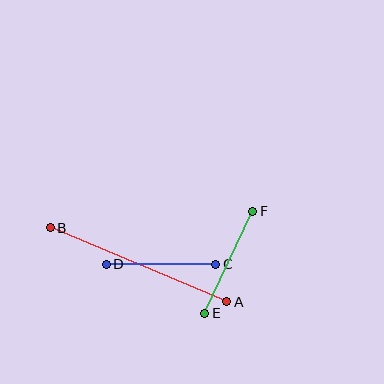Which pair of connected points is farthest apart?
Points A and B are farthest apart.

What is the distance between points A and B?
The distance is approximately 192 pixels.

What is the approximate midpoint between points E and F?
The midpoint is at approximately (229, 262) pixels.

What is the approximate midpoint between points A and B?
The midpoint is at approximately (139, 265) pixels.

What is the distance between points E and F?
The distance is approximately 113 pixels.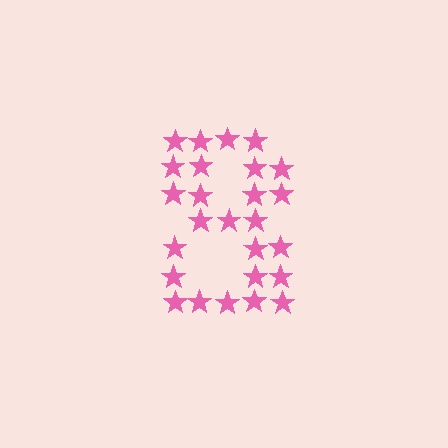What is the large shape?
The large shape is the digit 8.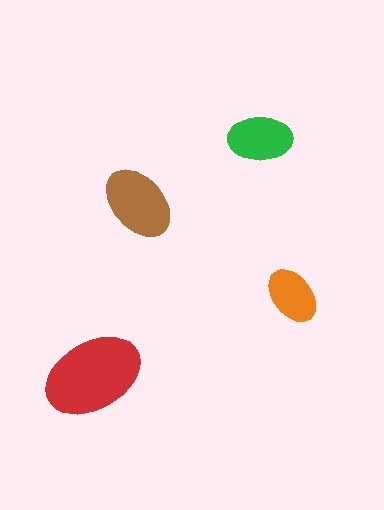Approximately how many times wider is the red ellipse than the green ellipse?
About 1.5 times wider.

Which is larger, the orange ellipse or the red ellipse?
The red one.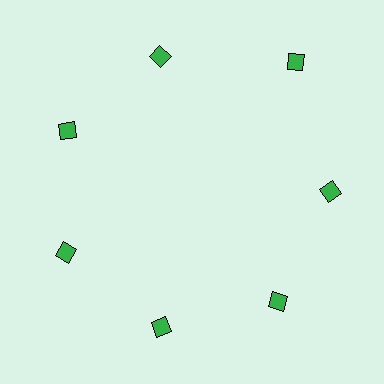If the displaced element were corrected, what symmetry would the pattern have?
It would have 7-fold rotational symmetry — the pattern would map onto itself every 51 degrees.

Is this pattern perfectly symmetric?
No. The 7 green diamonds are arranged in a ring, but one element near the 1 o'clock position is pushed outward from the center, breaking the 7-fold rotational symmetry.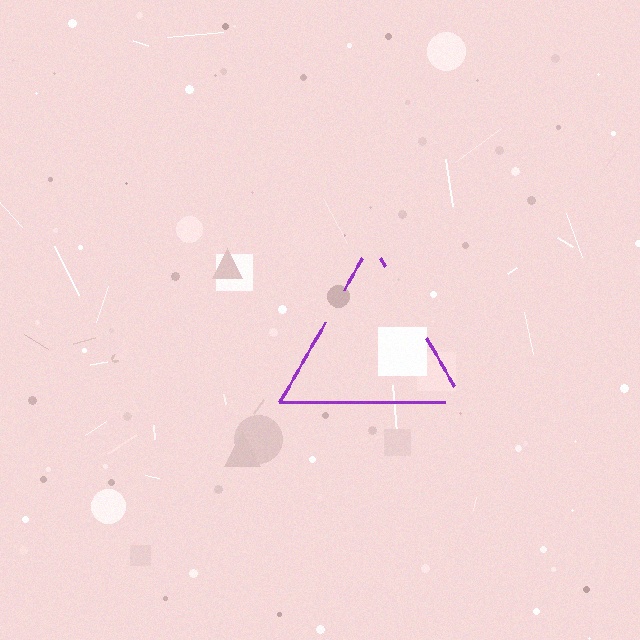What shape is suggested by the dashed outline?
The dashed outline suggests a triangle.